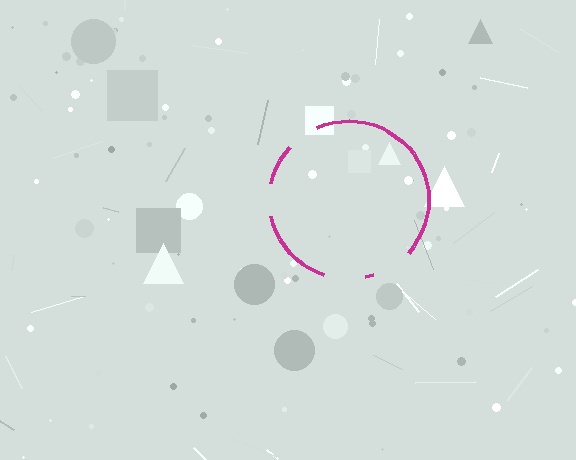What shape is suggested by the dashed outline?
The dashed outline suggests a circle.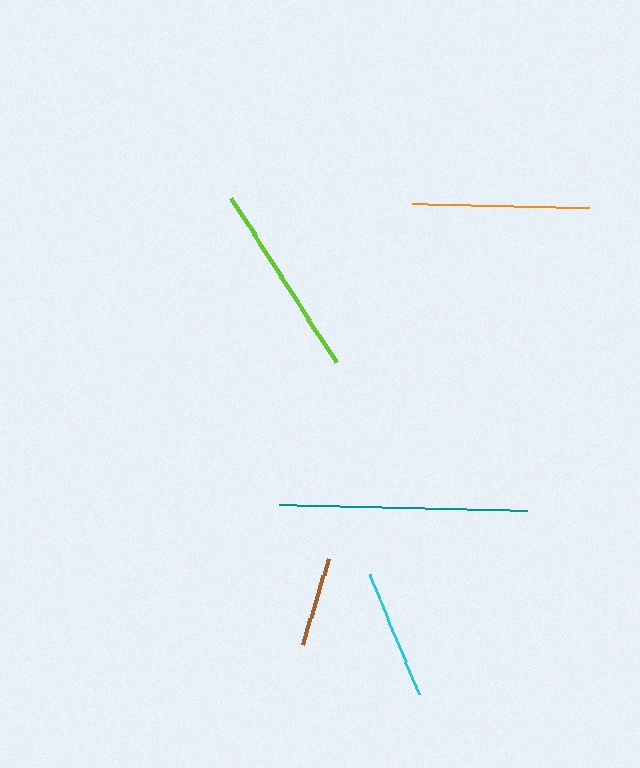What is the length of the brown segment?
The brown segment is approximately 88 pixels long.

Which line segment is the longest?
The teal line is the longest at approximately 248 pixels.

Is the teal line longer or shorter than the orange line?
The teal line is longer than the orange line.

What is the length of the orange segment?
The orange segment is approximately 177 pixels long.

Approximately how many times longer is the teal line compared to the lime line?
The teal line is approximately 1.3 times the length of the lime line.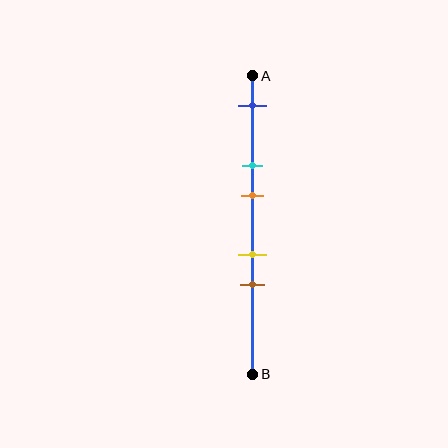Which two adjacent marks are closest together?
The yellow and brown marks are the closest adjacent pair.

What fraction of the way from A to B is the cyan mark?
The cyan mark is approximately 30% (0.3) of the way from A to B.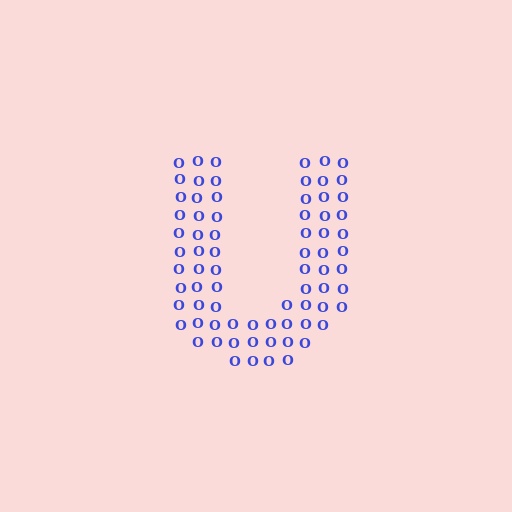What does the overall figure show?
The overall figure shows the letter U.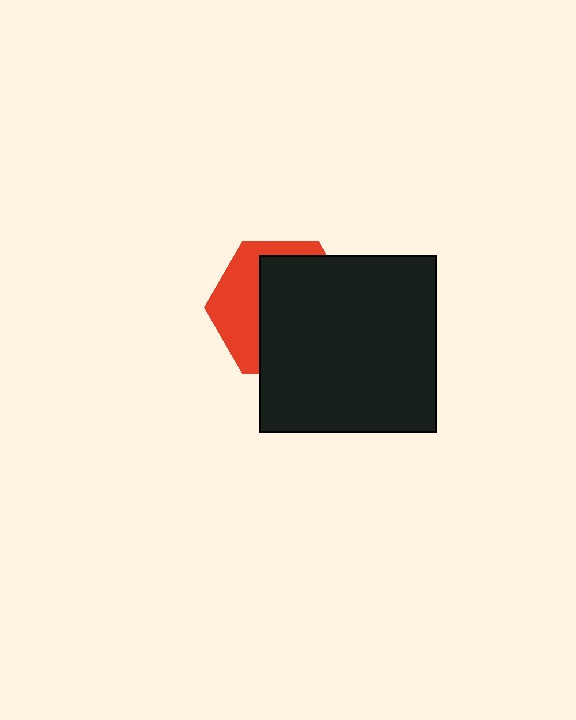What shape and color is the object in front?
The object in front is a black square.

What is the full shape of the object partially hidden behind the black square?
The partially hidden object is a red hexagon.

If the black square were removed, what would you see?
You would see the complete red hexagon.